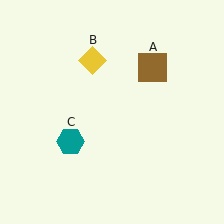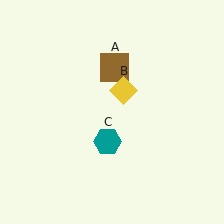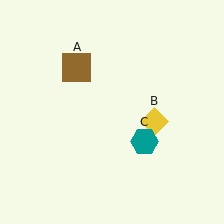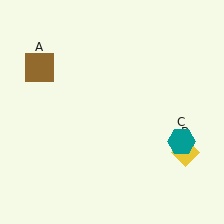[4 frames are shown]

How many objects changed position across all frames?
3 objects changed position: brown square (object A), yellow diamond (object B), teal hexagon (object C).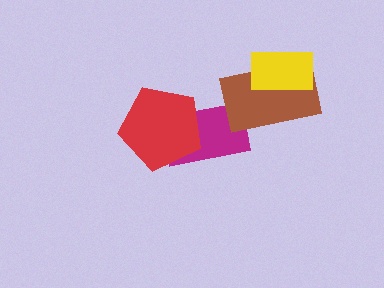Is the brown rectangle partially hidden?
Yes, it is partially covered by another shape.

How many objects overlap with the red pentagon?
1 object overlaps with the red pentagon.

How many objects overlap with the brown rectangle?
2 objects overlap with the brown rectangle.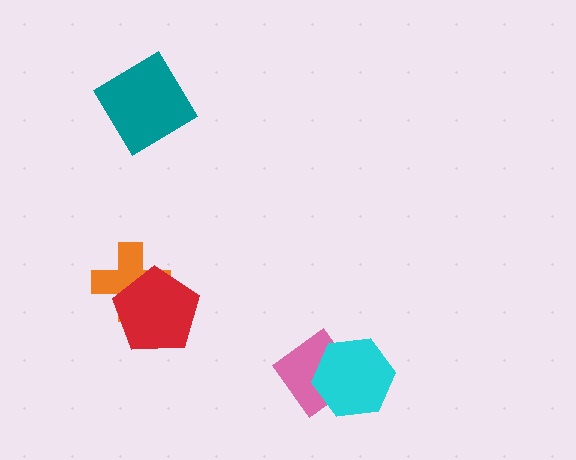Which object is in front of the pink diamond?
The cyan hexagon is in front of the pink diamond.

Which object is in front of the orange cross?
The red pentagon is in front of the orange cross.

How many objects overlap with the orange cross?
1 object overlaps with the orange cross.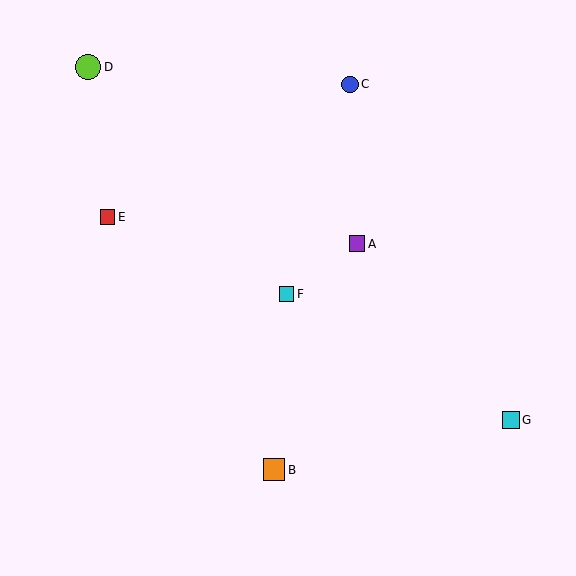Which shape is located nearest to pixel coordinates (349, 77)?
The blue circle (labeled C) at (350, 84) is nearest to that location.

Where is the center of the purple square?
The center of the purple square is at (357, 244).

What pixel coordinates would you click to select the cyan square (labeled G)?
Click at (511, 420) to select the cyan square G.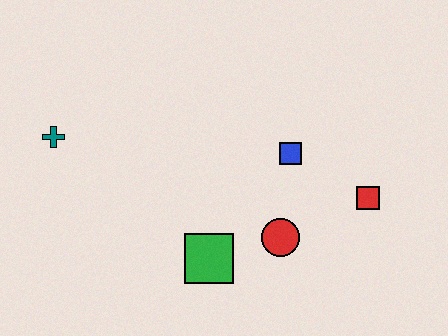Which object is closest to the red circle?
The green square is closest to the red circle.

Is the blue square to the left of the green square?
No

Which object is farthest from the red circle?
The teal cross is farthest from the red circle.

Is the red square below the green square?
No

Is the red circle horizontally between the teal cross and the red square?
Yes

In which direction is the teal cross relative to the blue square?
The teal cross is to the left of the blue square.